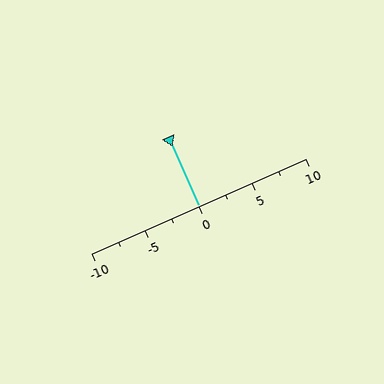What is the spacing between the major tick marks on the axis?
The major ticks are spaced 5 apart.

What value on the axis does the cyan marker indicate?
The marker indicates approximately 0.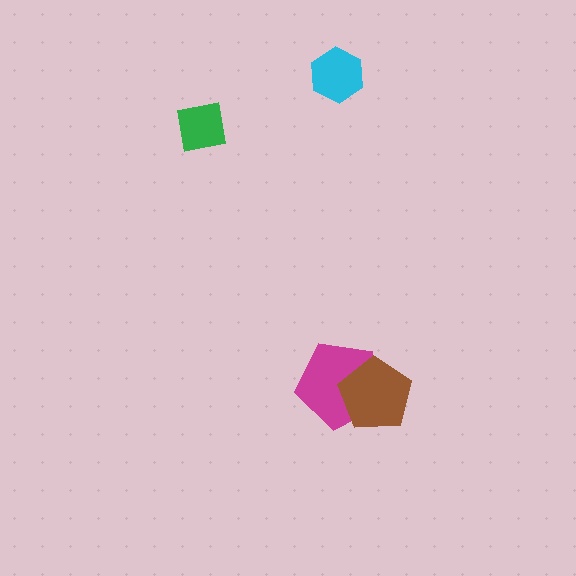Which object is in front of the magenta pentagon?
The brown pentagon is in front of the magenta pentagon.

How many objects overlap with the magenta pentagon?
1 object overlaps with the magenta pentagon.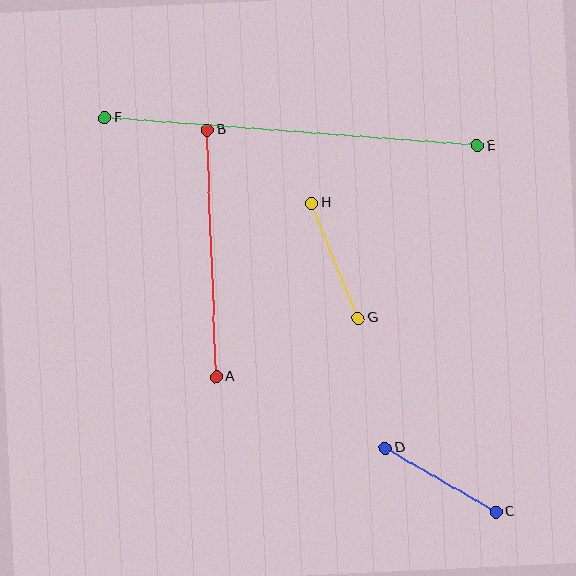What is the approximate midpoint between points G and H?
The midpoint is at approximately (335, 261) pixels.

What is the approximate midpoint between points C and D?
The midpoint is at approximately (440, 480) pixels.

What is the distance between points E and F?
The distance is approximately 374 pixels.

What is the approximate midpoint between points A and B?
The midpoint is at approximately (212, 253) pixels.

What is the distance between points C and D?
The distance is approximately 128 pixels.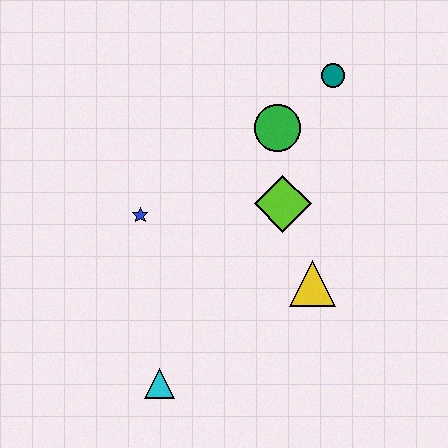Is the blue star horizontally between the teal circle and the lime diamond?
No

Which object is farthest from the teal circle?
The cyan triangle is farthest from the teal circle.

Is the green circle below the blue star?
No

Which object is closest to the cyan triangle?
The blue star is closest to the cyan triangle.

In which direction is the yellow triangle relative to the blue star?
The yellow triangle is to the right of the blue star.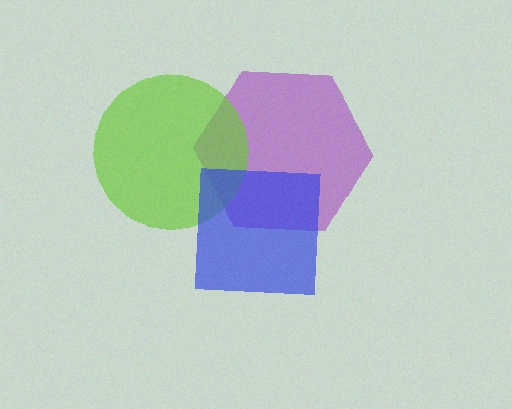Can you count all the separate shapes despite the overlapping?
Yes, there are 3 separate shapes.